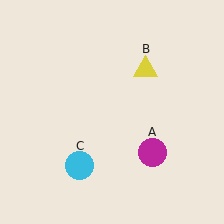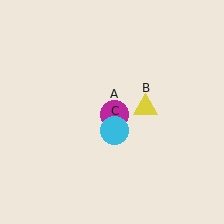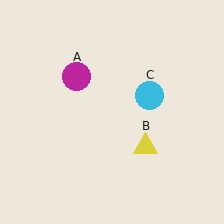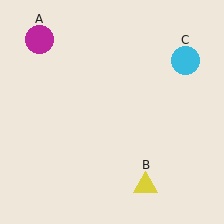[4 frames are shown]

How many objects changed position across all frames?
3 objects changed position: magenta circle (object A), yellow triangle (object B), cyan circle (object C).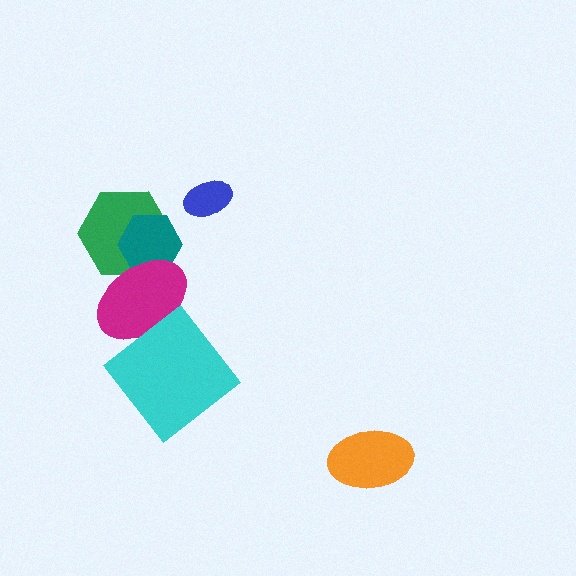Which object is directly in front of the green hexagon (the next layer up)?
The teal hexagon is directly in front of the green hexagon.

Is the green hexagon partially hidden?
Yes, it is partially covered by another shape.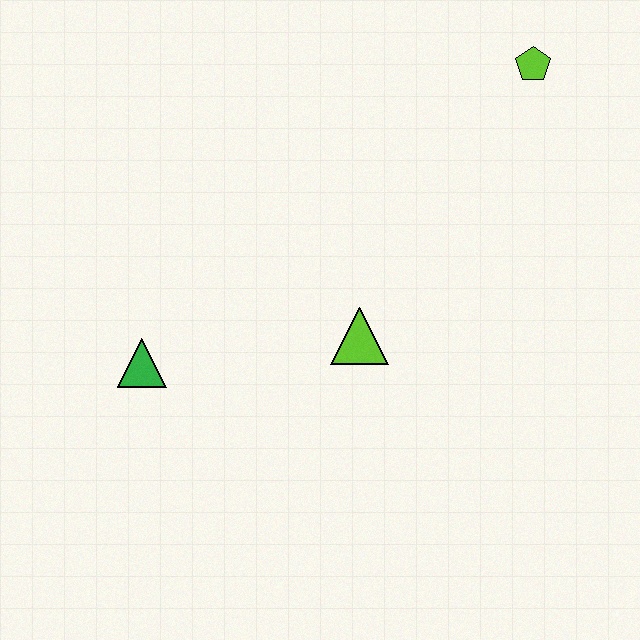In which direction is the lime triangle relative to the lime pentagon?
The lime triangle is below the lime pentagon.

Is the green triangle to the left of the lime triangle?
Yes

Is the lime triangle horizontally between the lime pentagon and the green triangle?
Yes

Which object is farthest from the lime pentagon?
The green triangle is farthest from the lime pentagon.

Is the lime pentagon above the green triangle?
Yes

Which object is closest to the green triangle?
The lime triangle is closest to the green triangle.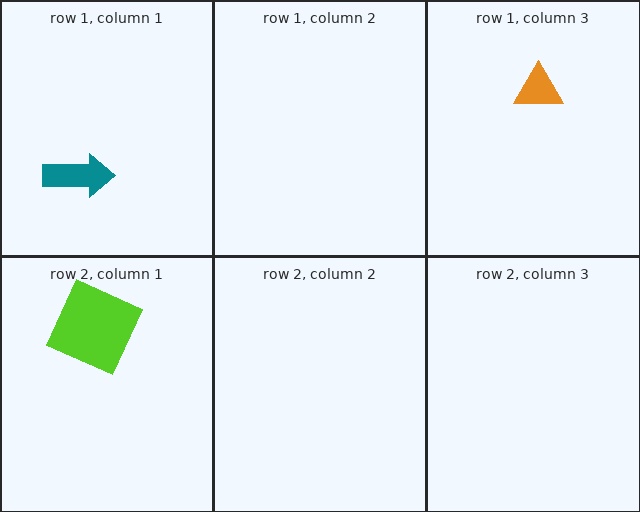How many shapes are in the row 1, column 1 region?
1.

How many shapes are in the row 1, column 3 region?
1.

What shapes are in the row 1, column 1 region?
The teal arrow.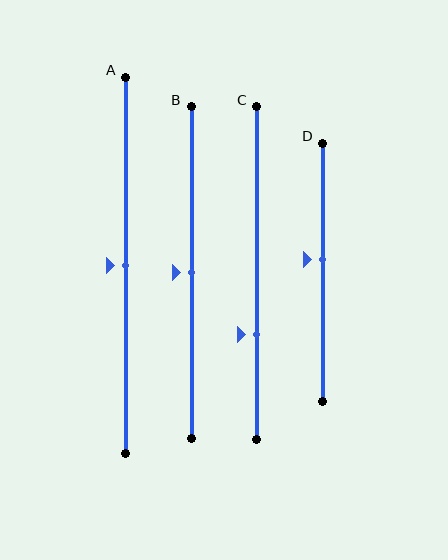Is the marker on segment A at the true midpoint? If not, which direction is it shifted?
Yes, the marker on segment A is at the true midpoint.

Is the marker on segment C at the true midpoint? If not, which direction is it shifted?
No, the marker on segment C is shifted downward by about 18% of the segment length.